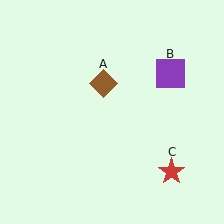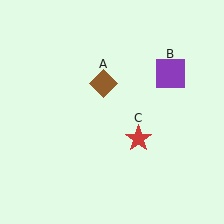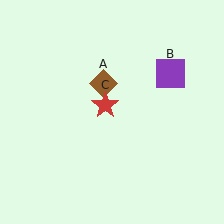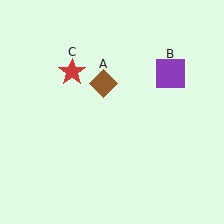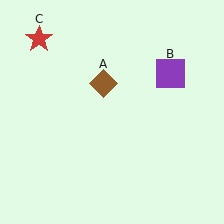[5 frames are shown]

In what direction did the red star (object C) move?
The red star (object C) moved up and to the left.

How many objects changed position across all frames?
1 object changed position: red star (object C).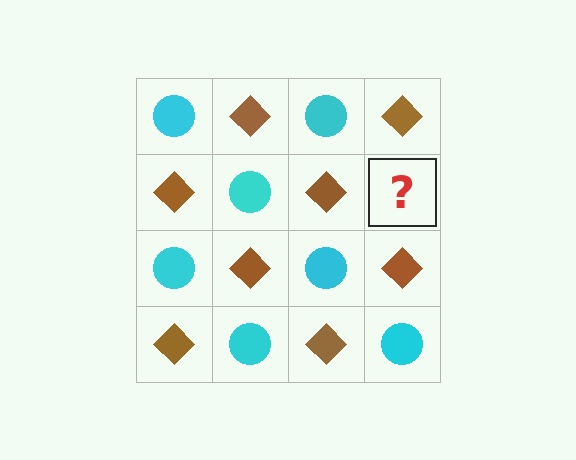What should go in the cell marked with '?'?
The missing cell should contain a cyan circle.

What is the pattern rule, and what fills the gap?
The rule is that it alternates cyan circle and brown diamond in a checkerboard pattern. The gap should be filled with a cyan circle.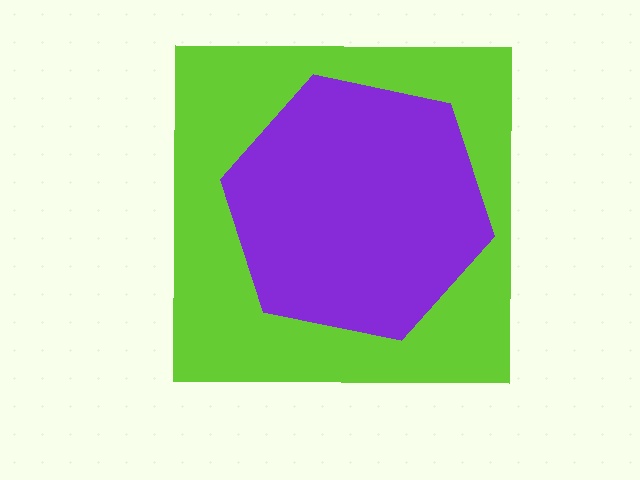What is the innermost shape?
The purple hexagon.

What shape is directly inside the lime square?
The purple hexagon.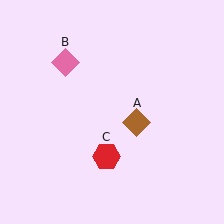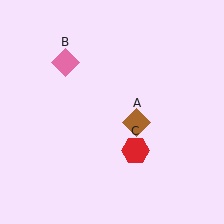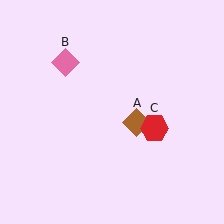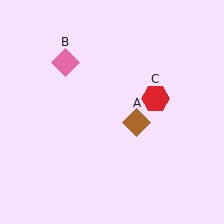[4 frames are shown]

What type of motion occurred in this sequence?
The red hexagon (object C) rotated counterclockwise around the center of the scene.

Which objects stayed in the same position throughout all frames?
Brown diamond (object A) and pink diamond (object B) remained stationary.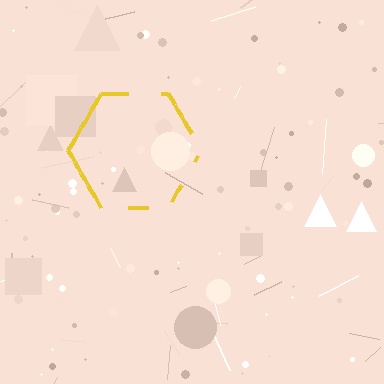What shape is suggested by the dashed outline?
The dashed outline suggests a hexagon.